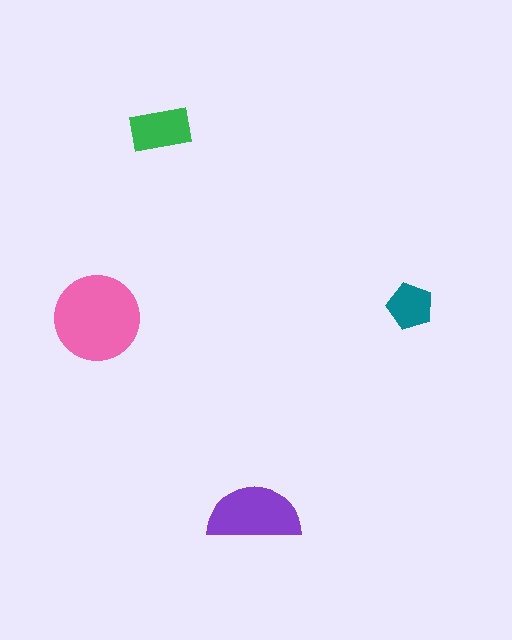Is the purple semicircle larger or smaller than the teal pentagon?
Larger.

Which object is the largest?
The pink circle.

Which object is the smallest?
The teal pentagon.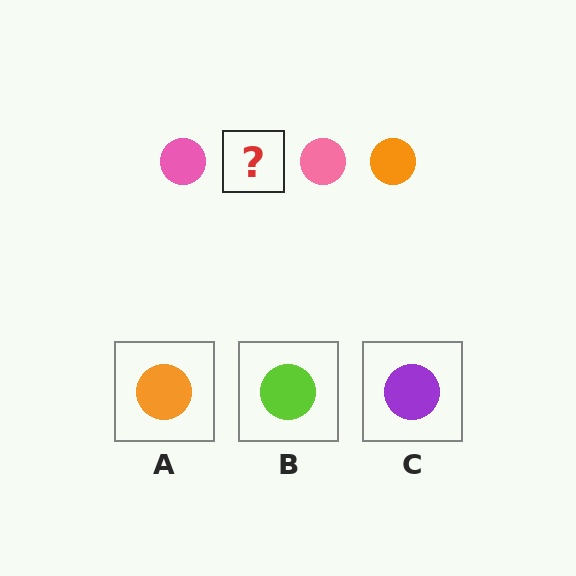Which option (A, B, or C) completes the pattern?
A.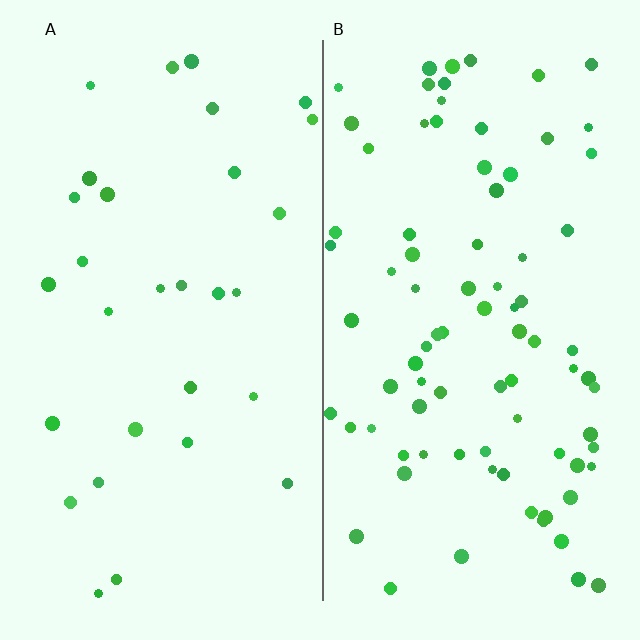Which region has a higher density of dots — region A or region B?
B (the right).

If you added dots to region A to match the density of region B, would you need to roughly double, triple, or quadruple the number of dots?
Approximately triple.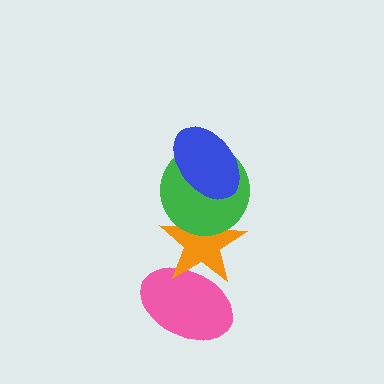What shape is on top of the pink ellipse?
The orange star is on top of the pink ellipse.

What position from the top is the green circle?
The green circle is 2nd from the top.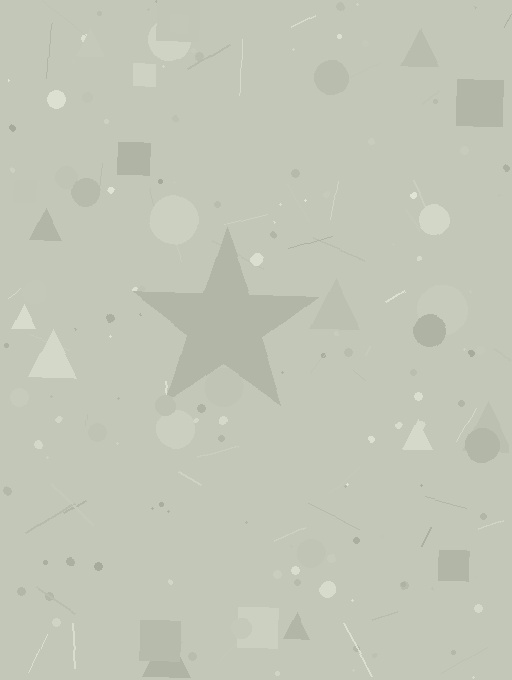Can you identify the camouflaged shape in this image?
The camouflaged shape is a star.